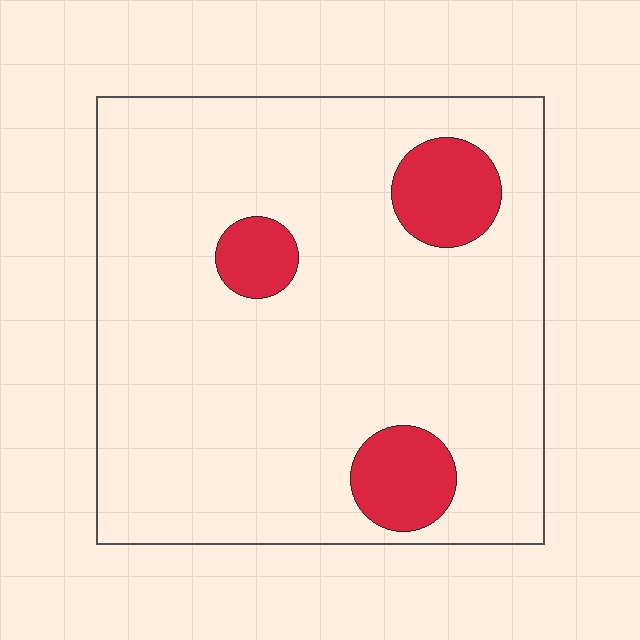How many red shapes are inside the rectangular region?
3.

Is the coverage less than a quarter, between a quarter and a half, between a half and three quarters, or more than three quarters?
Less than a quarter.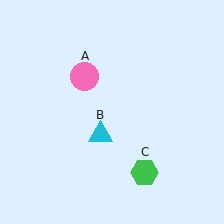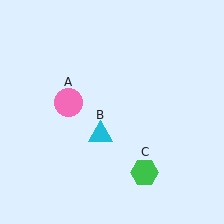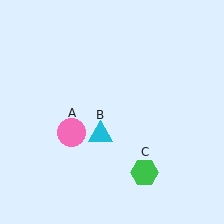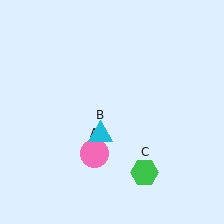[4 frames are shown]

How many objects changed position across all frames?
1 object changed position: pink circle (object A).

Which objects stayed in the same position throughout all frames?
Cyan triangle (object B) and green hexagon (object C) remained stationary.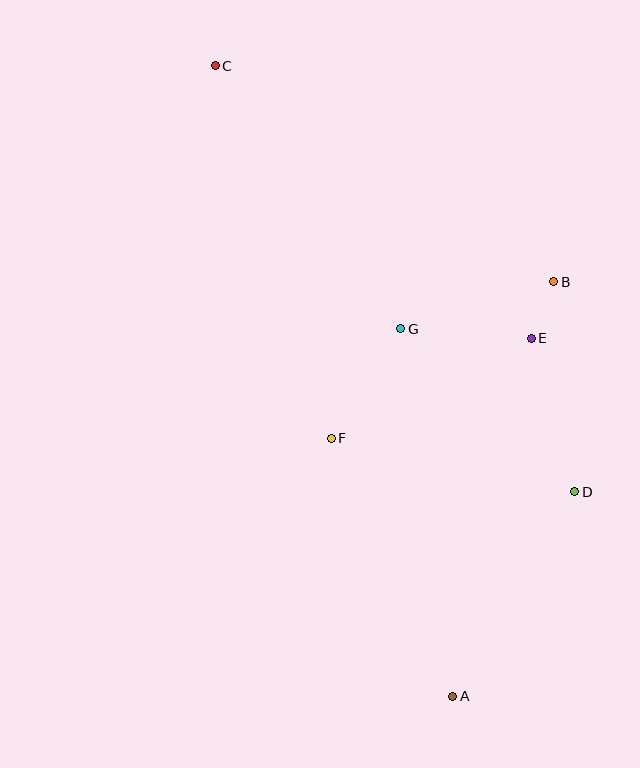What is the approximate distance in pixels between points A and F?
The distance between A and F is approximately 285 pixels.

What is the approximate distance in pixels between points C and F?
The distance between C and F is approximately 391 pixels.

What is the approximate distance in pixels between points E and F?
The distance between E and F is approximately 224 pixels.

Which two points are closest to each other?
Points B and E are closest to each other.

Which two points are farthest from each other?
Points A and C are farthest from each other.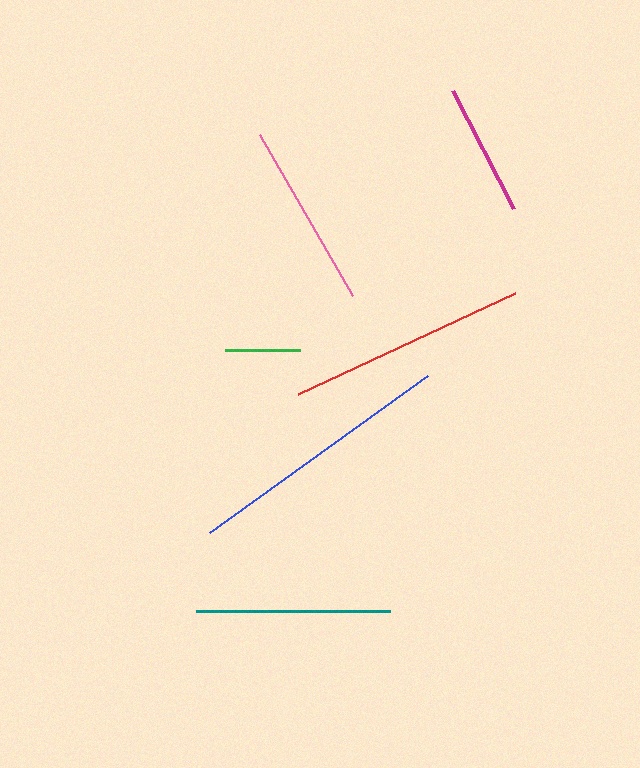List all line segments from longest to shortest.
From longest to shortest: blue, red, teal, pink, magenta, green.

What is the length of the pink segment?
The pink segment is approximately 186 pixels long.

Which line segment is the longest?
The blue line is the longest at approximately 268 pixels.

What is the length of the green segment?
The green segment is approximately 75 pixels long.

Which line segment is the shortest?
The green line is the shortest at approximately 75 pixels.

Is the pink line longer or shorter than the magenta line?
The pink line is longer than the magenta line.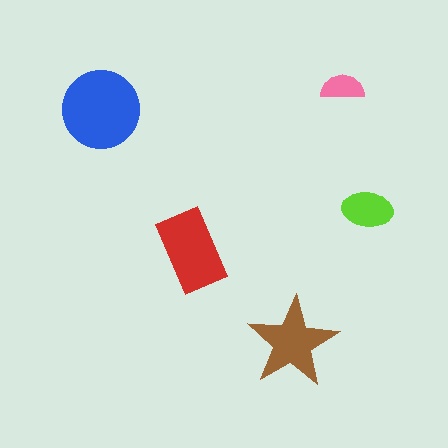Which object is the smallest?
The pink semicircle.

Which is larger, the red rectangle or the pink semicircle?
The red rectangle.